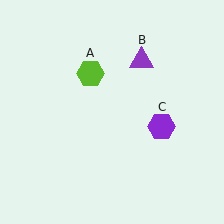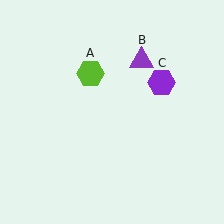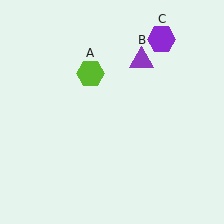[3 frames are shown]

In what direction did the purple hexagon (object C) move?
The purple hexagon (object C) moved up.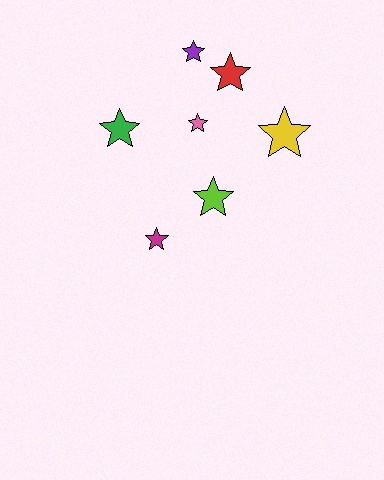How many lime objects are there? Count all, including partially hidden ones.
There is 1 lime object.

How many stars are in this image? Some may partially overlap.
There are 7 stars.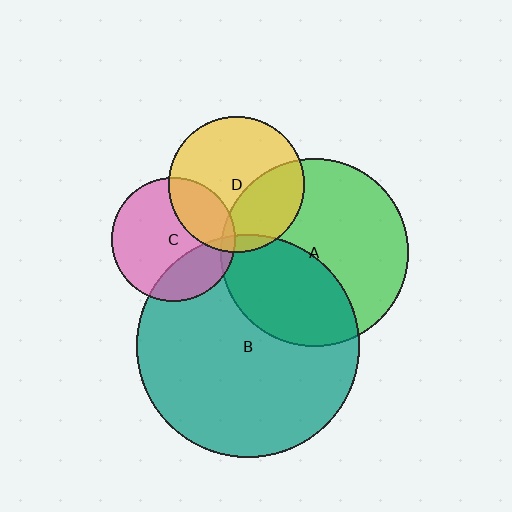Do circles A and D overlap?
Yes.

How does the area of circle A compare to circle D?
Approximately 1.9 times.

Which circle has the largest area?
Circle B (teal).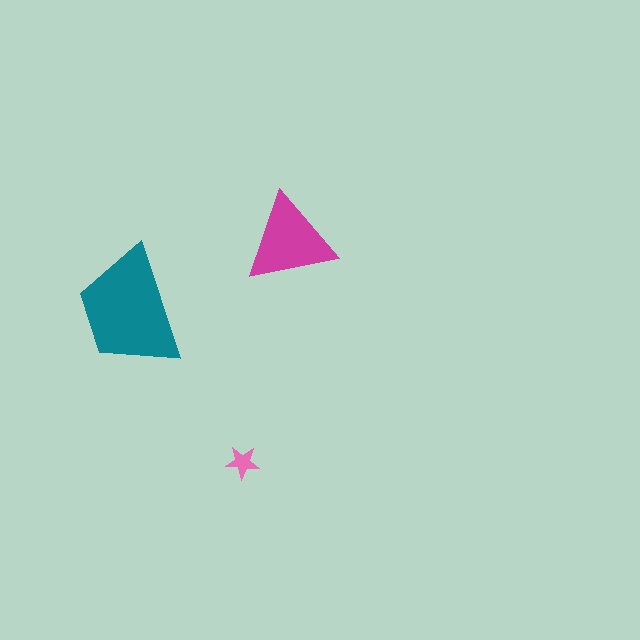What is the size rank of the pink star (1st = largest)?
3rd.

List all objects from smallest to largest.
The pink star, the magenta triangle, the teal trapezoid.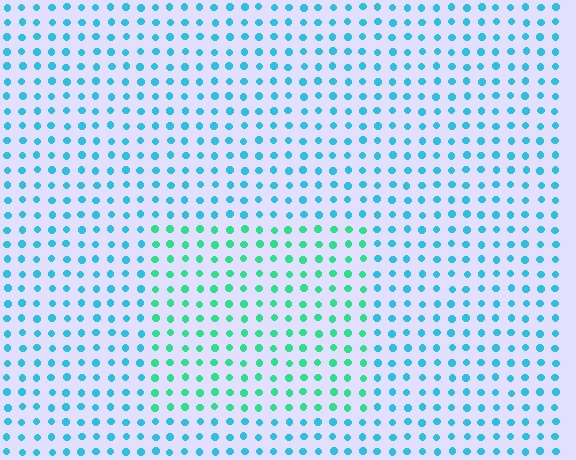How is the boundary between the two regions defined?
The boundary is defined purely by a slight shift in hue (about 39 degrees). Spacing, size, and orientation are identical on both sides.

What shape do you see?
I see a rectangle.